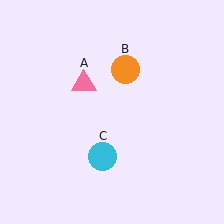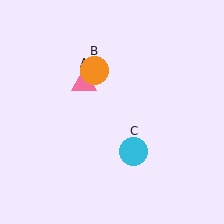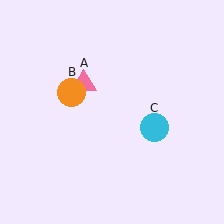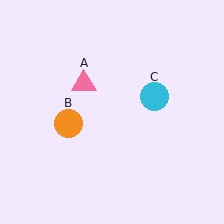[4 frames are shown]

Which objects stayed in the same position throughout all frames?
Pink triangle (object A) remained stationary.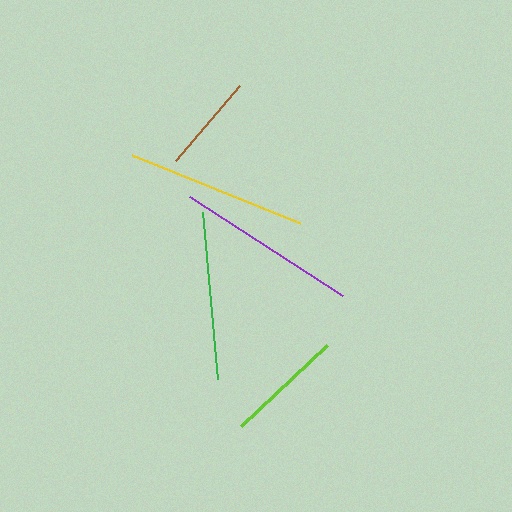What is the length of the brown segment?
The brown segment is approximately 99 pixels long.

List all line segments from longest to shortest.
From longest to shortest: purple, yellow, green, lime, brown.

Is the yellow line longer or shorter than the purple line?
The purple line is longer than the yellow line.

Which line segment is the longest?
The purple line is the longest at approximately 182 pixels.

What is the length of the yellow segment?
The yellow segment is approximately 181 pixels long.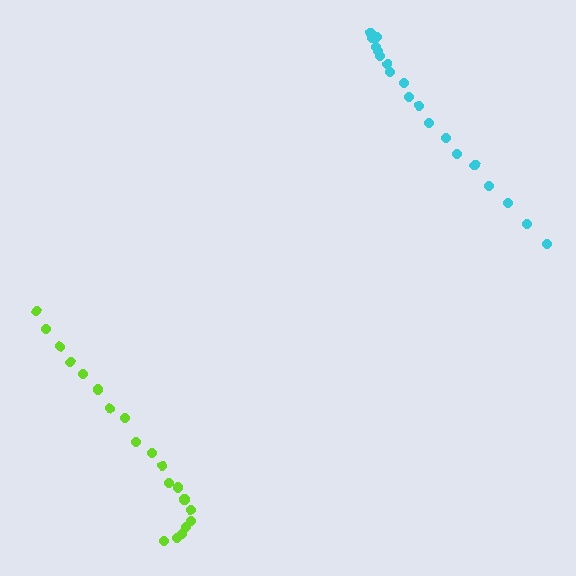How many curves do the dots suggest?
There are 2 distinct paths.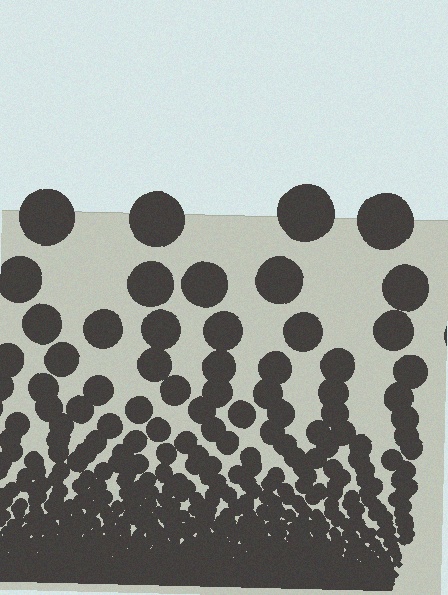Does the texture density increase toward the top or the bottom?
Density increases toward the bottom.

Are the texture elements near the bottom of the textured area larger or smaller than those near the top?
Smaller. The gradient is inverted — elements near the bottom are smaller and denser.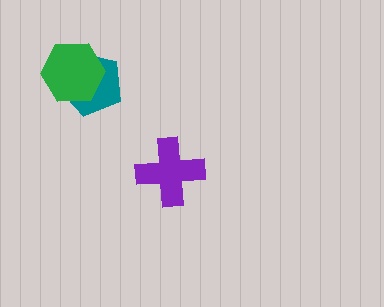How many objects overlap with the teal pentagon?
1 object overlaps with the teal pentagon.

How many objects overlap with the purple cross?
0 objects overlap with the purple cross.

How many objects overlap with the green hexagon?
1 object overlaps with the green hexagon.